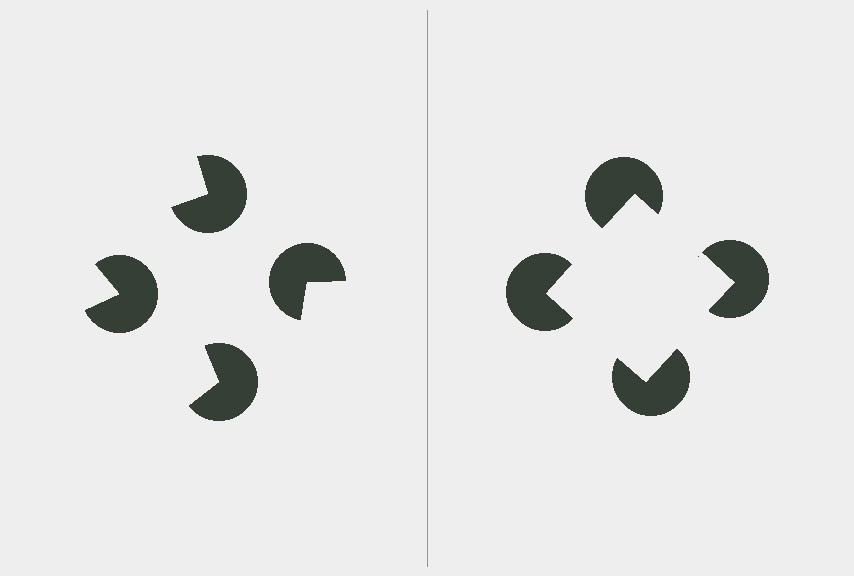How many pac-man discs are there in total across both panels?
8 — 4 on each side.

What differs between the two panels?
The pac-man discs are positioned identically on both sides; only the wedge orientations differ. On the right they align to a square; on the left they are misaligned.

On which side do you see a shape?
An illusory square appears on the right side. On the left side the wedge cuts are rotated, so no coherent shape forms.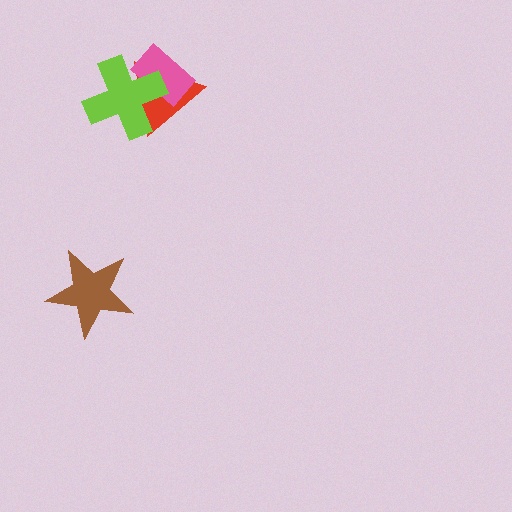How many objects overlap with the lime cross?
2 objects overlap with the lime cross.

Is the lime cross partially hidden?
No, no other shape covers it.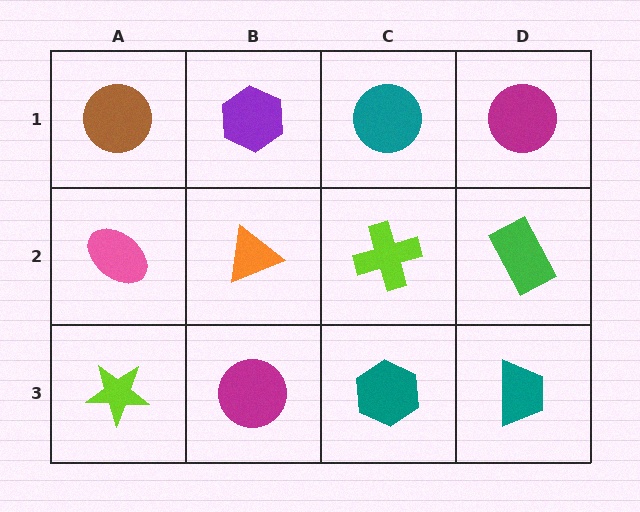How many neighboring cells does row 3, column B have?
3.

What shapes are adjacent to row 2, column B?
A purple hexagon (row 1, column B), a magenta circle (row 3, column B), a pink ellipse (row 2, column A), a lime cross (row 2, column C).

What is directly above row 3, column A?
A pink ellipse.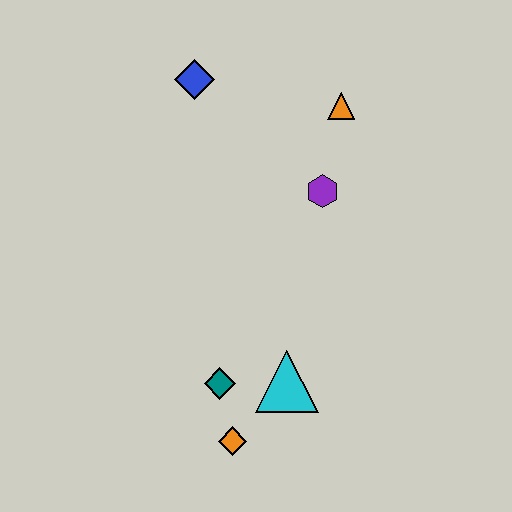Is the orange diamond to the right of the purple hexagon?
No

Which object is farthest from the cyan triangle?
The blue diamond is farthest from the cyan triangle.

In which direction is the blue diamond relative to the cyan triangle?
The blue diamond is above the cyan triangle.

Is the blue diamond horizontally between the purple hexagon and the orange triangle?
No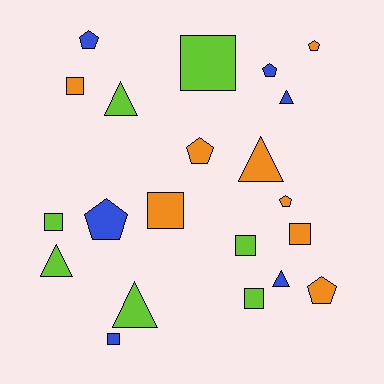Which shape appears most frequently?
Square, with 8 objects.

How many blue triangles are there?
There are 2 blue triangles.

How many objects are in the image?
There are 21 objects.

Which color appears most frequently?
Orange, with 8 objects.